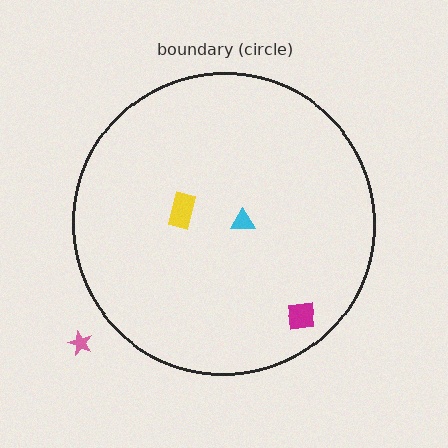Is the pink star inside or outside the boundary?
Outside.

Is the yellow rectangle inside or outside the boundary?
Inside.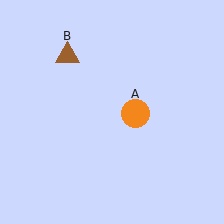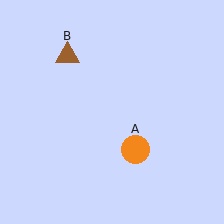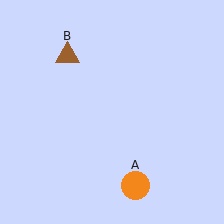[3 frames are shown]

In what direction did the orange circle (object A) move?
The orange circle (object A) moved down.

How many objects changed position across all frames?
1 object changed position: orange circle (object A).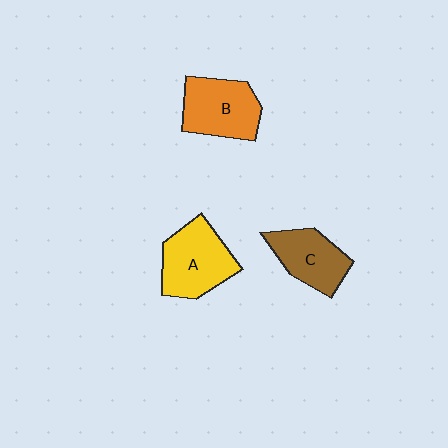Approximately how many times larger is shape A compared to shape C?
Approximately 1.2 times.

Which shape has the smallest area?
Shape C (brown).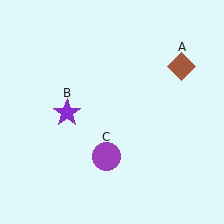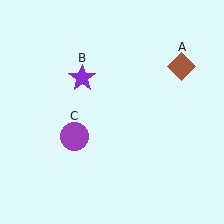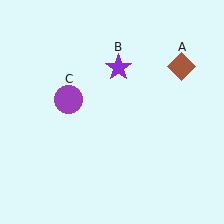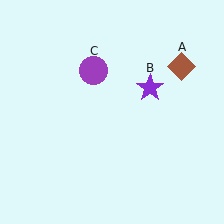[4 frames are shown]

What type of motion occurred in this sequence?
The purple star (object B), purple circle (object C) rotated clockwise around the center of the scene.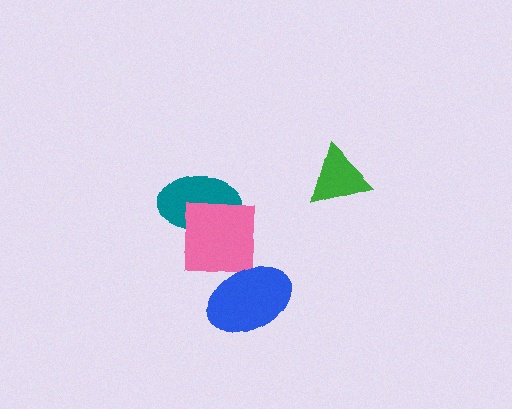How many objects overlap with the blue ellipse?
1 object overlaps with the blue ellipse.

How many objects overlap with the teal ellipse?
1 object overlaps with the teal ellipse.